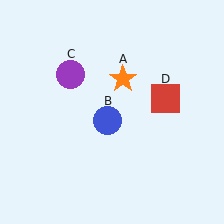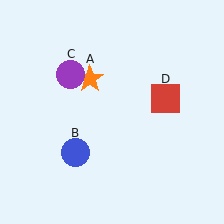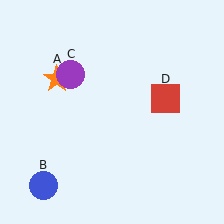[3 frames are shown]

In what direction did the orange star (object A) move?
The orange star (object A) moved left.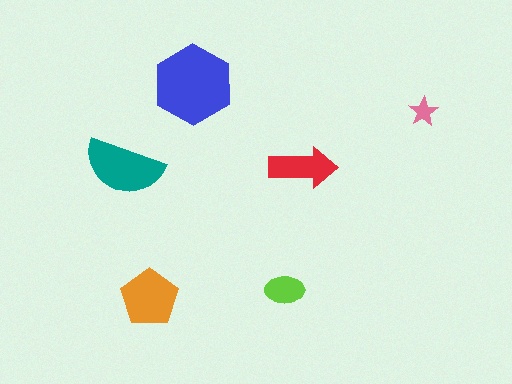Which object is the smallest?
The pink star.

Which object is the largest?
The blue hexagon.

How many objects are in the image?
There are 6 objects in the image.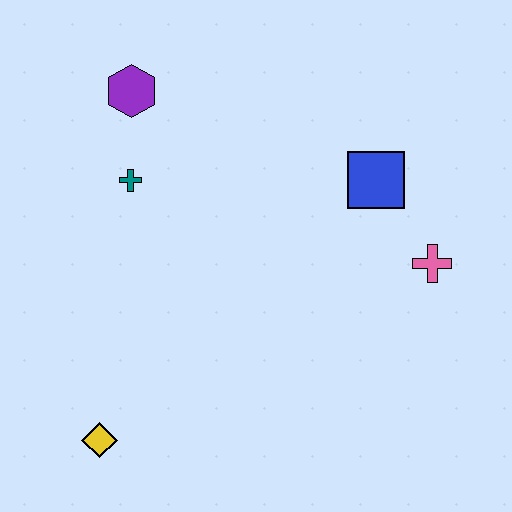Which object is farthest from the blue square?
The yellow diamond is farthest from the blue square.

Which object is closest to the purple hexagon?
The teal cross is closest to the purple hexagon.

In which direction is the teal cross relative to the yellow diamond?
The teal cross is above the yellow diamond.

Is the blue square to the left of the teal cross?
No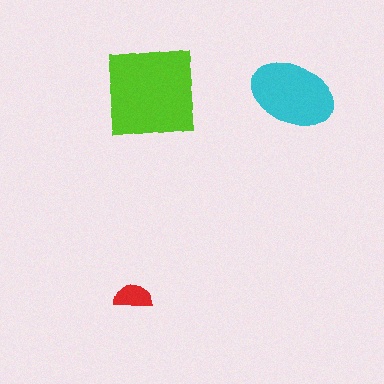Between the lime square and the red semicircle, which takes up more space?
The lime square.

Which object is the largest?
The lime square.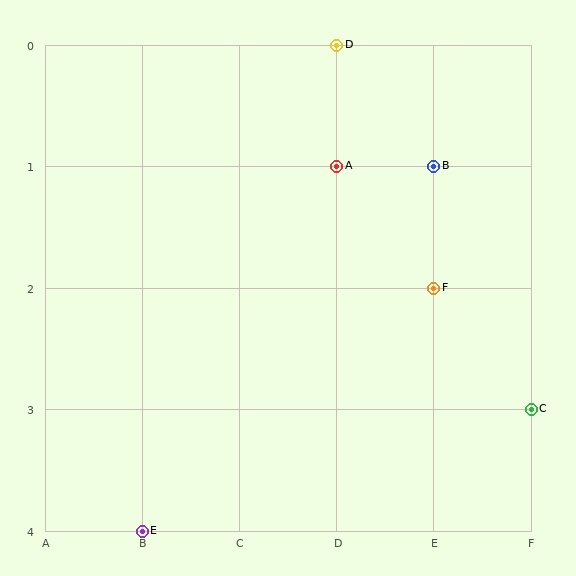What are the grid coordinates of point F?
Point F is at grid coordinates (E, 2).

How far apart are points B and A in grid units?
Points B and A are 1 column apart.